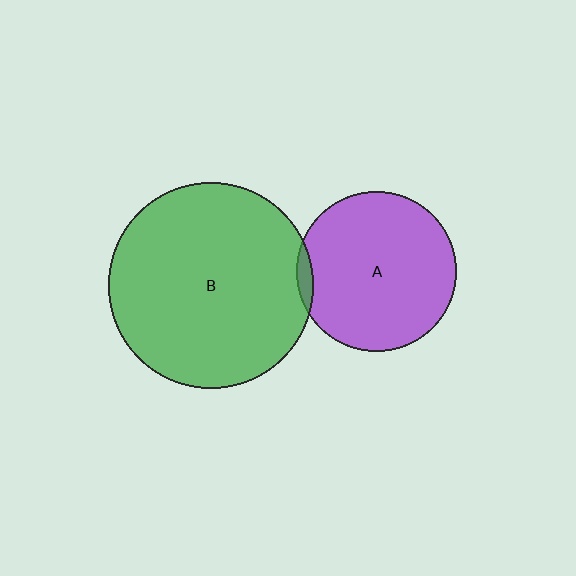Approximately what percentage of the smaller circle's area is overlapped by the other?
Approximately 5%.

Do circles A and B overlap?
Yes.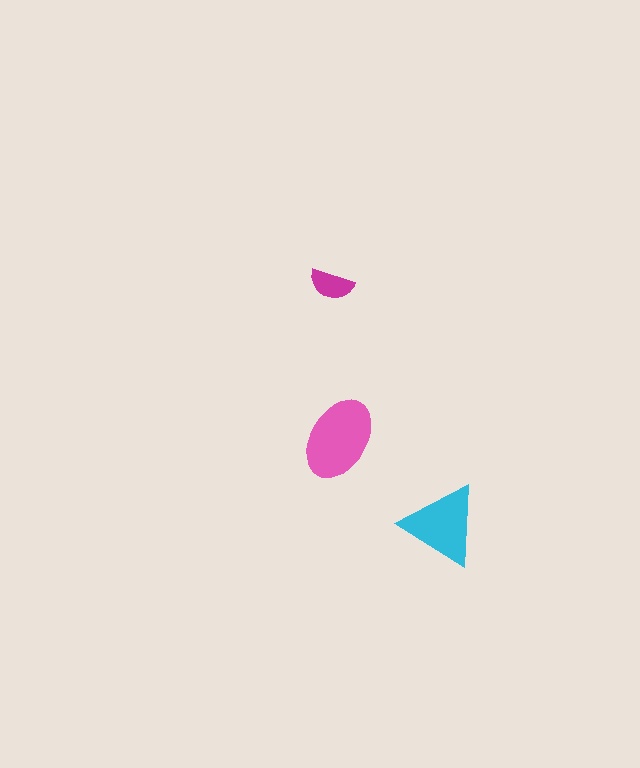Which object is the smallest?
The magenta semicircle.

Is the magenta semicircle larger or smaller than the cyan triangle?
Smaller.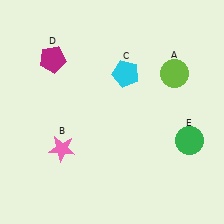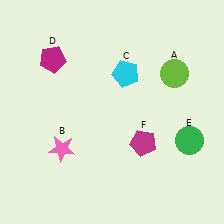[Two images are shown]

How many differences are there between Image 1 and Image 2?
There is 1 difference between the two images.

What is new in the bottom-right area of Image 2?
A magenta pentagon (F) was added in the bottom-right area of Image 2.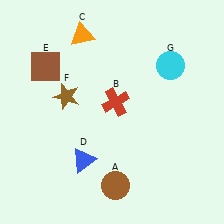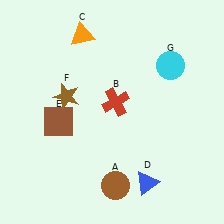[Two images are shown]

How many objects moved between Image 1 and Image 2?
2 objects moved between the two images.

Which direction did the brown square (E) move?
The brown square (E) moved down.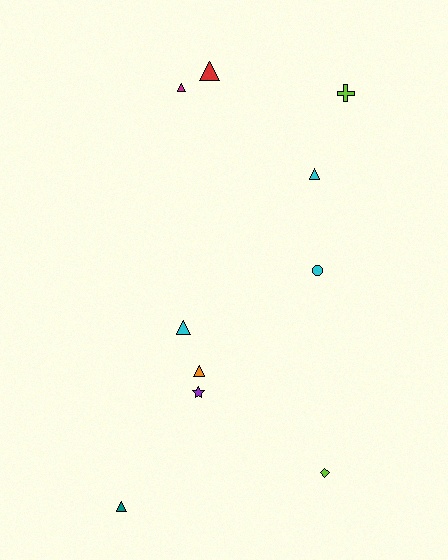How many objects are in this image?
There are 10 objects.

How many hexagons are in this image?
There are no hexagons.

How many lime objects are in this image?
There are 2 lime objects.